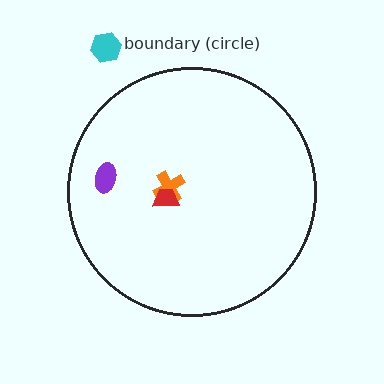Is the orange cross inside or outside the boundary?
Inside.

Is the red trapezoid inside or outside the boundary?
Inside.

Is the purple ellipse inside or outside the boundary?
Inside.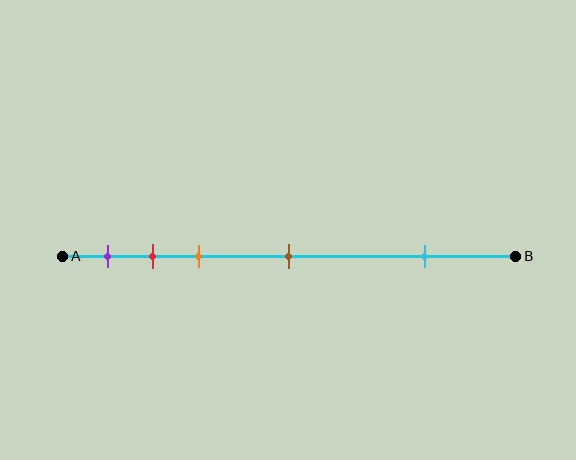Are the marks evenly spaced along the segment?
No, the marks are not evenly spaced.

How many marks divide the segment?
There are 5 marks dividing the segment.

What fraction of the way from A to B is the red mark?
The red mark is approximately 20% (0.2) of the way from A to B.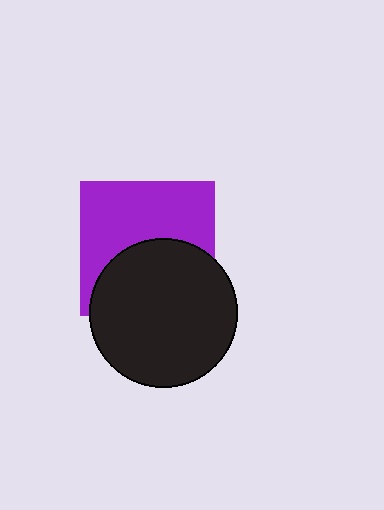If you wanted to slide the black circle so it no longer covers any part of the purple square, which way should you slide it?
Slide it down — that is the most direct way to separate the two shapes.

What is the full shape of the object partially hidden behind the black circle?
The partially hidden object is a purple square.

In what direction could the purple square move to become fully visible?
The purple square could move up. That would shift it out from behind the black circle entirely.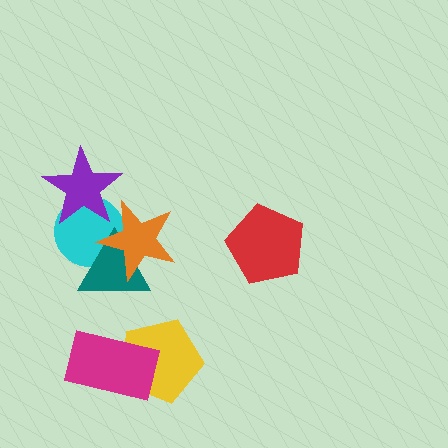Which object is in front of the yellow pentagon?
The magenta rectangle is in front of the yellow pentagon.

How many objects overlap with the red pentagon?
0 objects overlap with the red pentagon.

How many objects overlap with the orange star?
3 objects overlap with the orange star.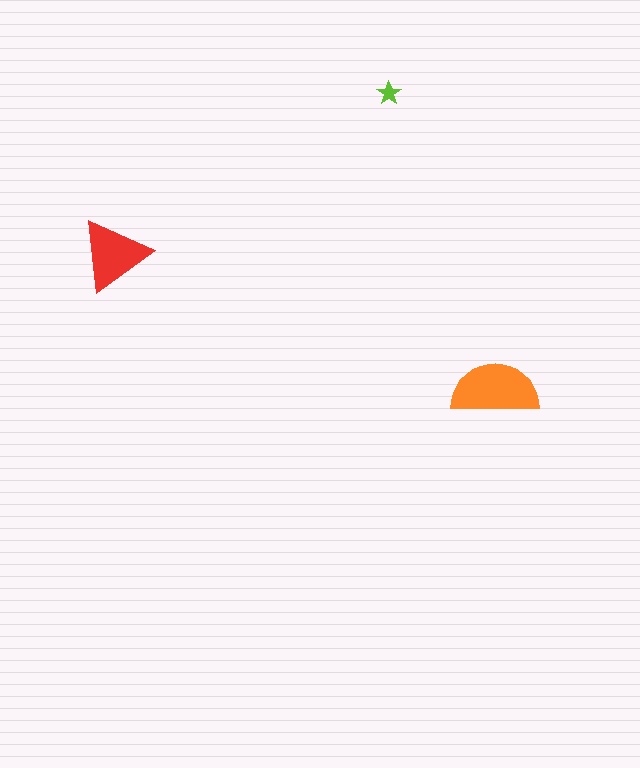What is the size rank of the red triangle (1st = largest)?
2nd.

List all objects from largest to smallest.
The orange semicircle, the red triangle, the lime star.